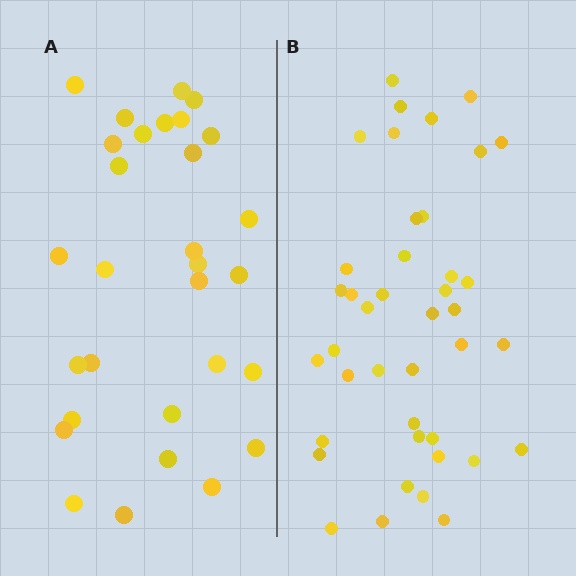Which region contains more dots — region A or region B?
Region B (the right region) has more dots.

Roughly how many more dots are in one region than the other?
Region B has roughly 12 or so more dots than region A.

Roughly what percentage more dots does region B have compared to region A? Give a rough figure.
About 35% more.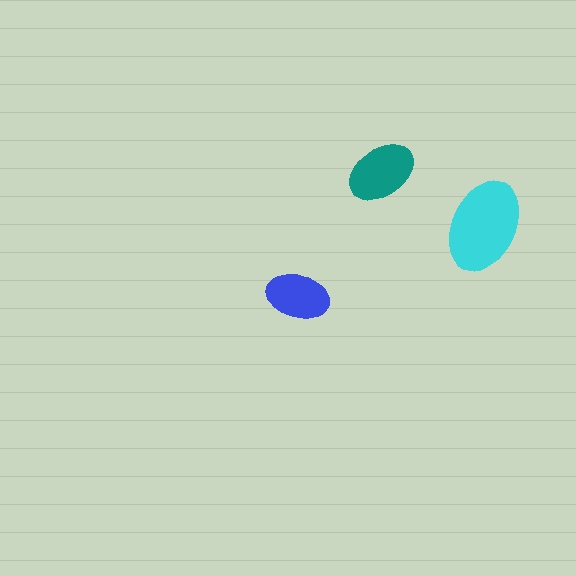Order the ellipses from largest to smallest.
the cyan one, the teal one, the blue one.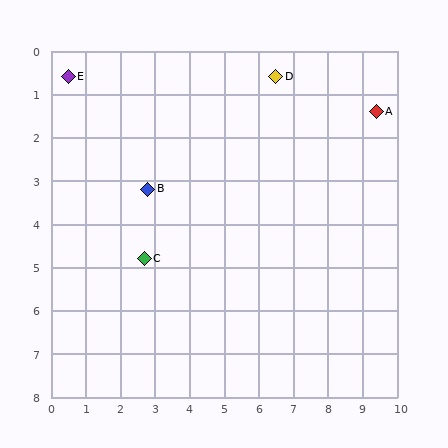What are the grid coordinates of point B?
Point B is at approximately (2.8, 3.2).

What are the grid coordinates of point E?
Point E is at approximately (0.5, 0.6).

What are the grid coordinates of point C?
Point C is at approximately (2.7, 4.8).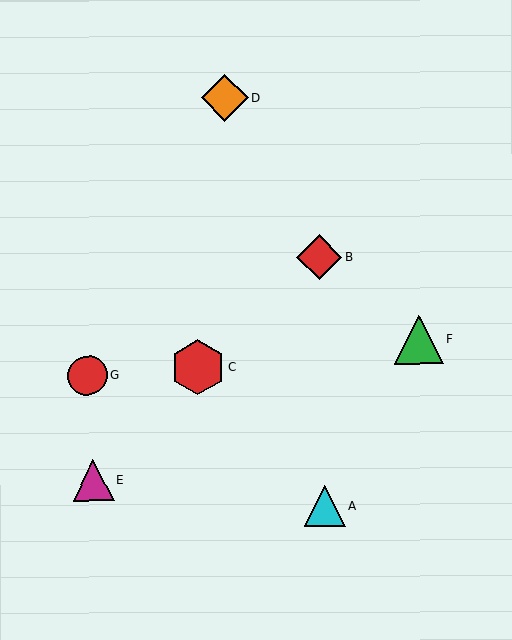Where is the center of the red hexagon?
The center of the red hexagon is at (198, 368).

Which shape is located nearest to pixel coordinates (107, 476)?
The magenta triangle (labeled E) at (93, 481) is nearest to that location.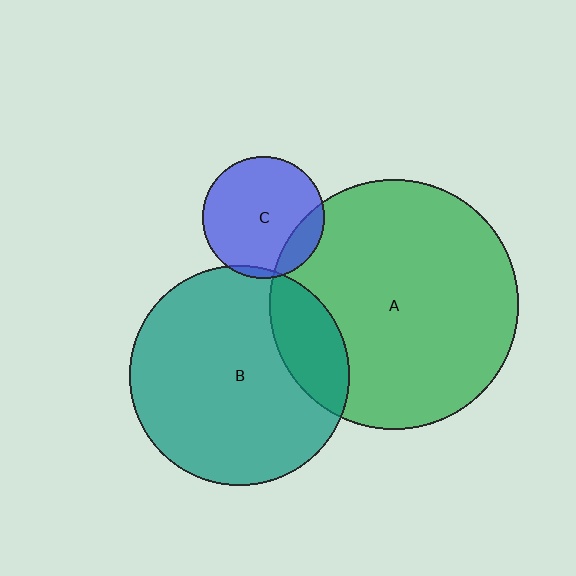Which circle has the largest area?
Circle A (green).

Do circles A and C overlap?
Yes.